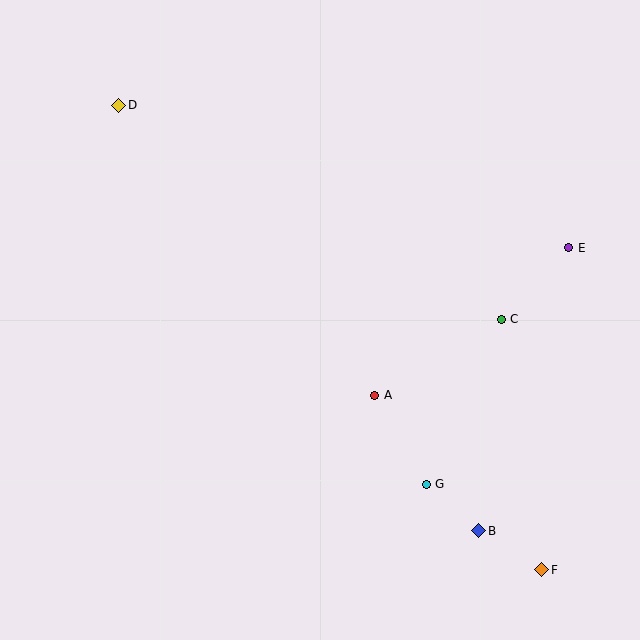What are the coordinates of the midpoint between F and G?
The midpoint between F and G is at (484, 527).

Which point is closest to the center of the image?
Point A at (375, 395) is closest to the center.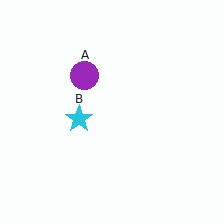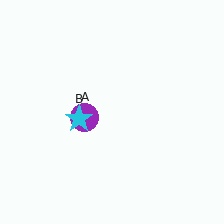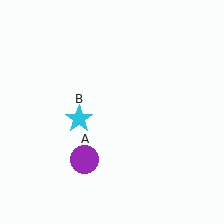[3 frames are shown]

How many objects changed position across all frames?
1 object changed position: purple circle (object A).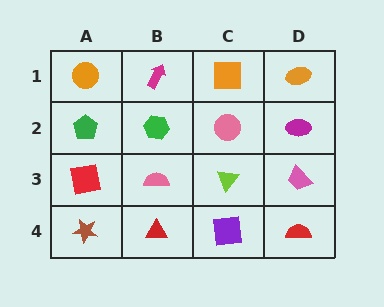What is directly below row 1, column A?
A green pentagon.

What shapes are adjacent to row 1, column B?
A green hexagon (row 2, column B), an orange circle (row 1, column A), an orange square (row 1, column C).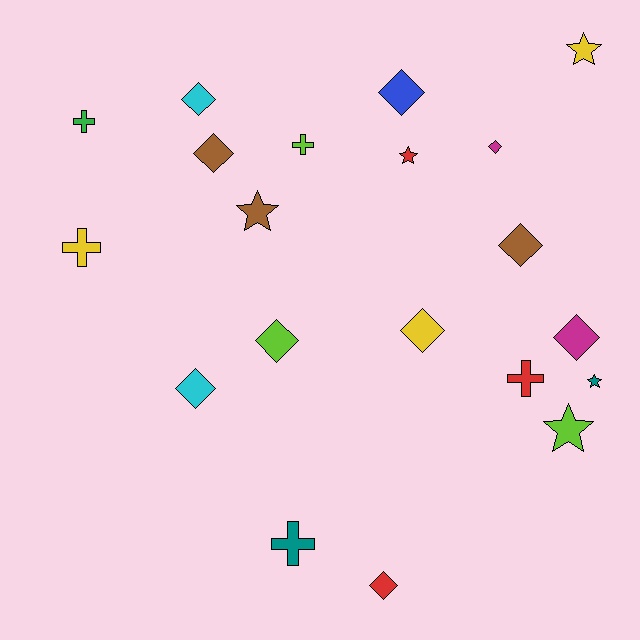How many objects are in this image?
There are 20 objects.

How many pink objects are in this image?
There are no pink objects.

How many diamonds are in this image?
There are 10 diamonds.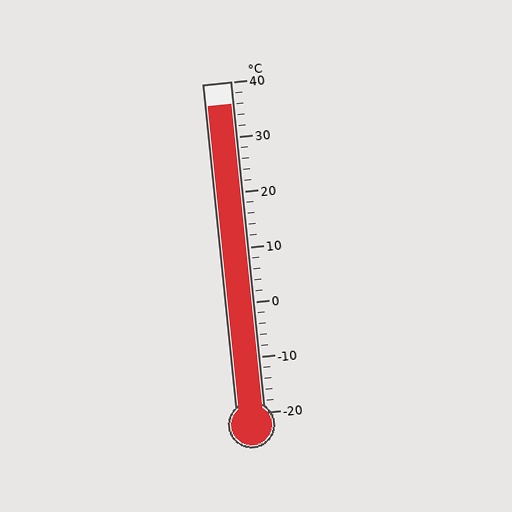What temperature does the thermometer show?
The thermometer shows approximately 36°C.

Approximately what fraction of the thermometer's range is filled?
The thermometer is filled to approximately 95% of its range.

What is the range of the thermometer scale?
The thermometer scale ranges from -20°C to 40°C.